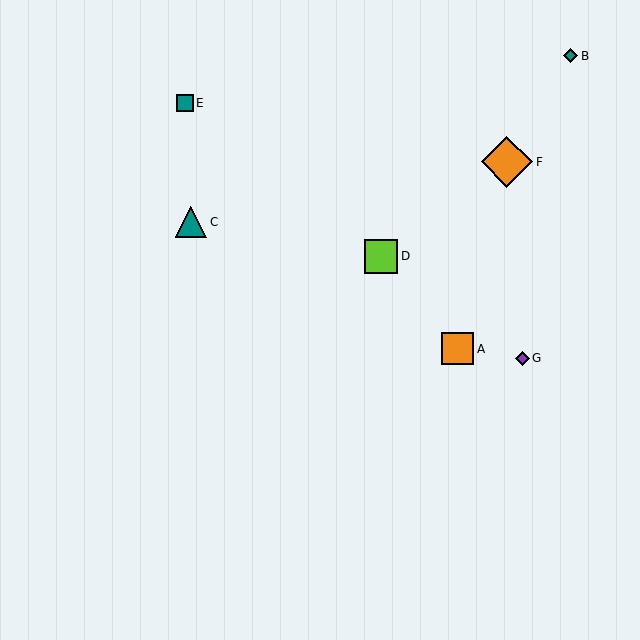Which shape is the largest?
The orange diamond (labeled F) is the largest.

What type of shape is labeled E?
Shape E is a teal square.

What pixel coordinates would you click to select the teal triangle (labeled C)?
Click at (191, 222) to select the teal triangle C.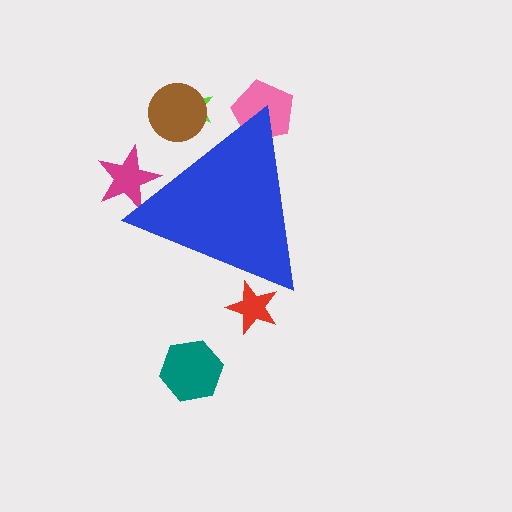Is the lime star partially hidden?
Yes, the lime star is partially hidden behind the blue triangle.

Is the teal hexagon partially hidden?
No, the teal hexagon is fully visible.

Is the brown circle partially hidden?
Yes, the brown circle is partially hidden behind the blue triangle.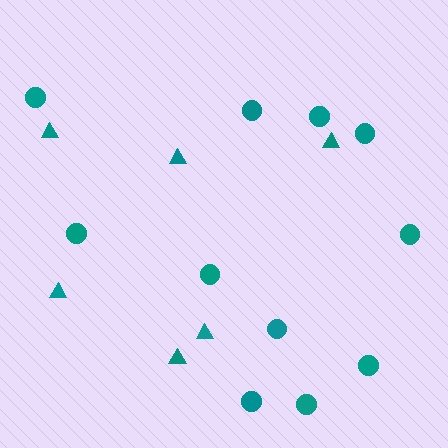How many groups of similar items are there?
There are 2 groups: one group of circles (11) and one group of triangles (6).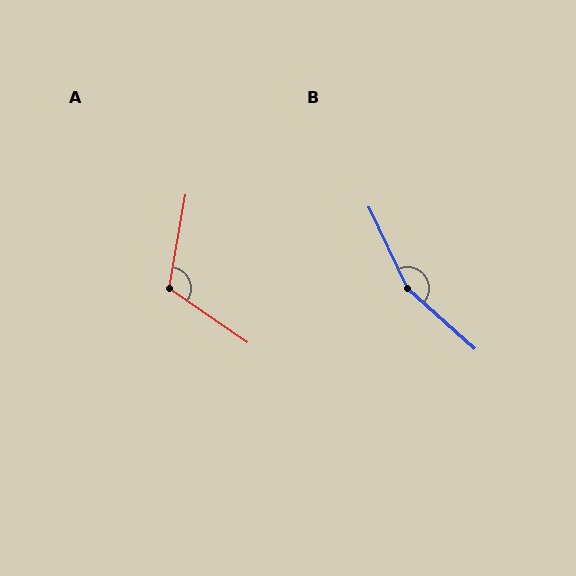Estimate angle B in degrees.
Approximately 157 degrees.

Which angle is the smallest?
A, at approximately 114 degrees.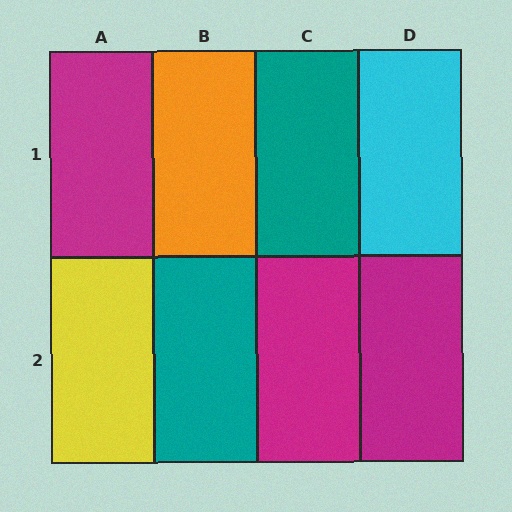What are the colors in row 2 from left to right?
Yellow, teal, magenta, magenta.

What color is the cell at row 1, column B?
Orange.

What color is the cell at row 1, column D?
Cyan.